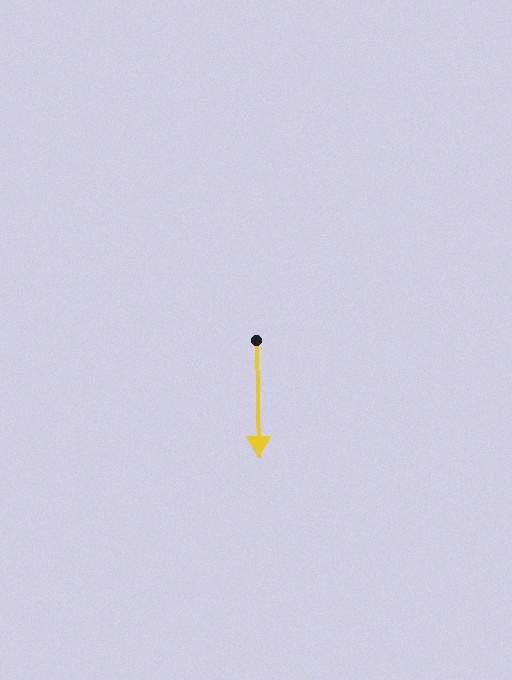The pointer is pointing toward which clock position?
Roughly 6 o'clock.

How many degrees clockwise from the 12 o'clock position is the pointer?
Approximately 179 degrees.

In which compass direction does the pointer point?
South.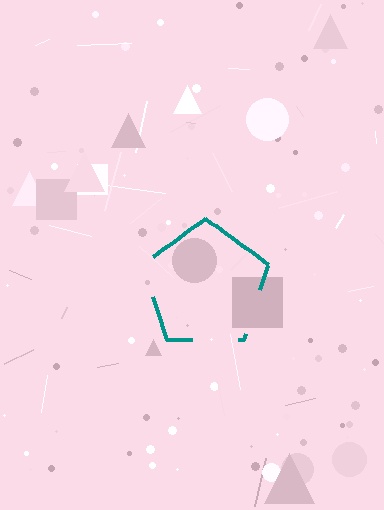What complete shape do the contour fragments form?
The contour fragments form a pentagon.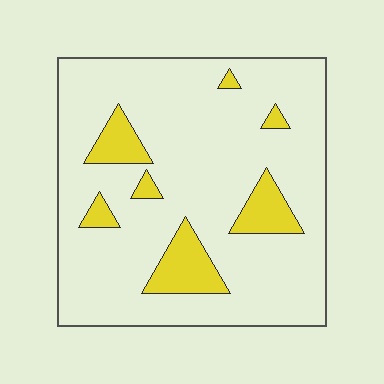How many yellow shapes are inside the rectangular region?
7.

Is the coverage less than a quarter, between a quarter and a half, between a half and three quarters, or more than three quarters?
Less than a quarter.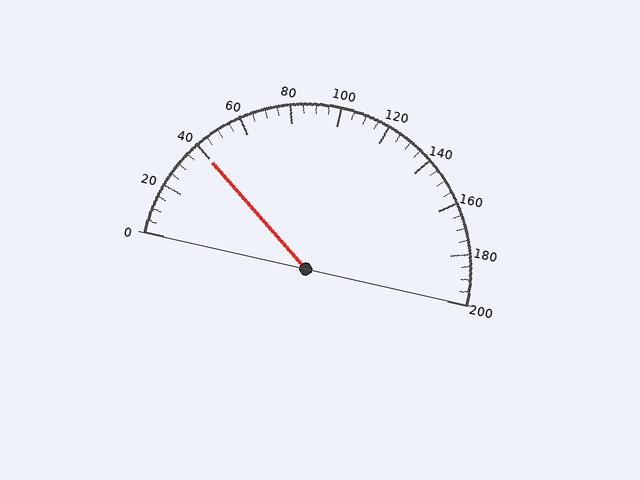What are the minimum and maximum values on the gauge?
The gauge ranges from 0 to 200.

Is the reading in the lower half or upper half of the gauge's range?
The reading is in the lower half of the range (0 to 200).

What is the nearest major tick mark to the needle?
The nearest major tick mark is 40.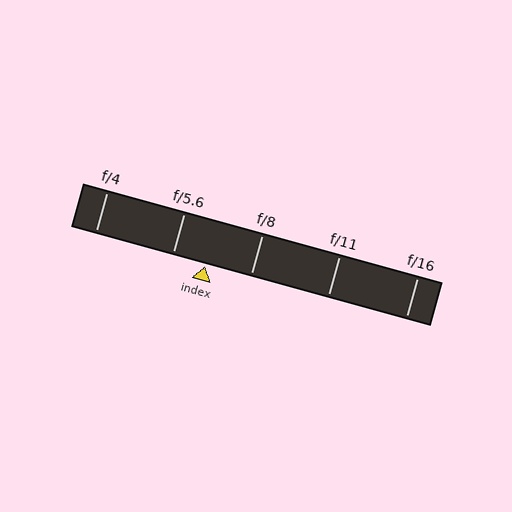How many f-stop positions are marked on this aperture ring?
There are 5 f-stop positions marked.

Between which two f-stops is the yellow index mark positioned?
The index mark is between f/5.6 and f/8.